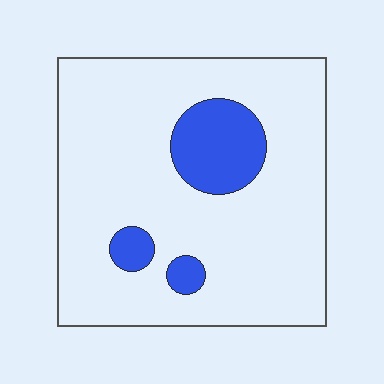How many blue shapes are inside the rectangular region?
3.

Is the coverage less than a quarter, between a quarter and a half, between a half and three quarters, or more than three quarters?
Less than a quarter.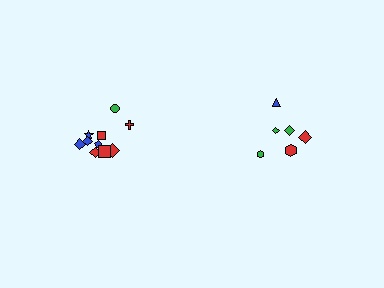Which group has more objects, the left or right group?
The left group.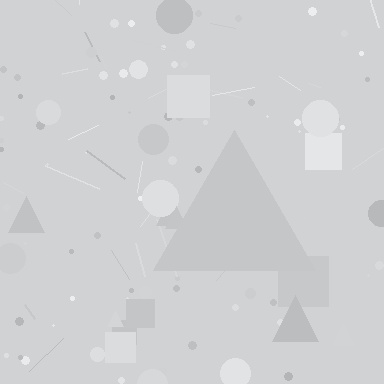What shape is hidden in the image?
A triangle is hidden in the image.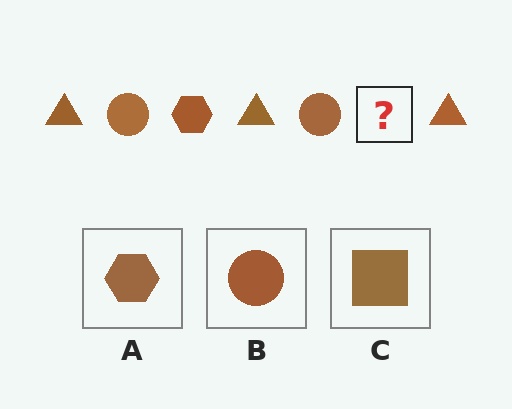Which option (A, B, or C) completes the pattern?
A.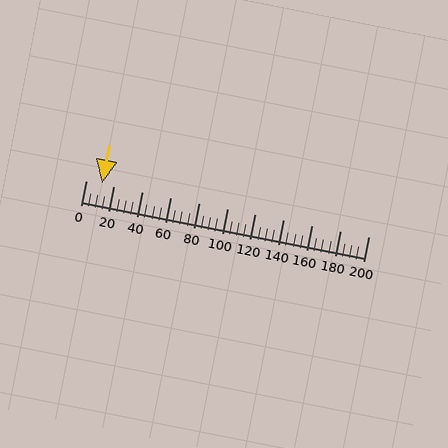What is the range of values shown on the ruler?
The ruler shows values from 0 to 200.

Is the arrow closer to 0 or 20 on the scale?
The arrow is closer to 20.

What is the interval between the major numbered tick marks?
The major tick marks are spaced 20 units apart.